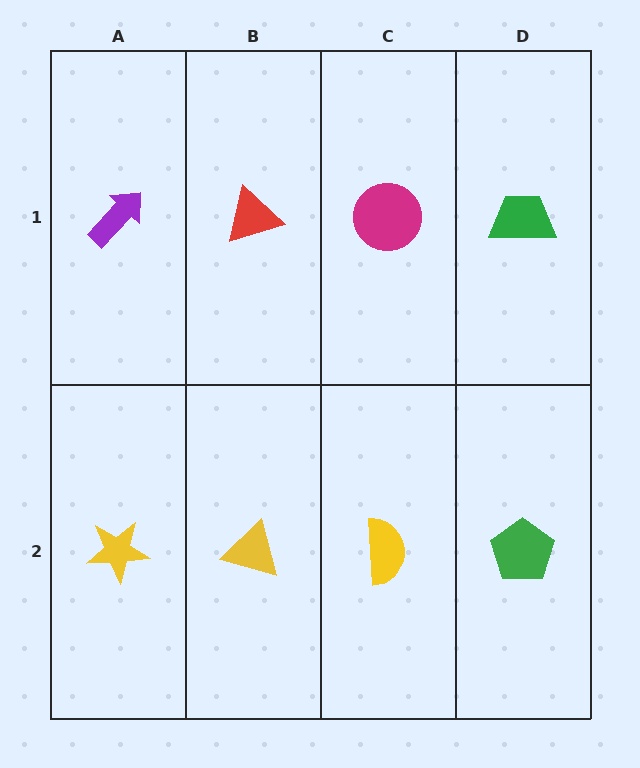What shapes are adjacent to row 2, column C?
A magenta circle (row 1, column C), a yellow triangle (row 2, column B), a green pentagon (row 2, column D).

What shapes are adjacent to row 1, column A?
A yellow star (row 2, column A), a red triangle (row 1, column B).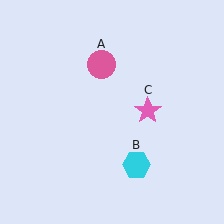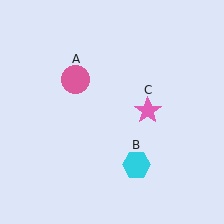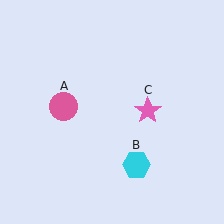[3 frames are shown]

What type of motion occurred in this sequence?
The pink circle (object A) rotated counterclockwise around the center of the scene.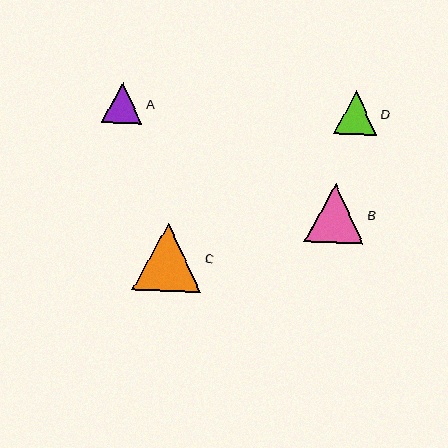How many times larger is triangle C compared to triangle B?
Triangle C is approximately 1.2 times the size of triangle B.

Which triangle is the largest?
Triangle C is the largest with a size of approximately 69 pixels.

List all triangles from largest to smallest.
From largest to smallest: C, B, D, A.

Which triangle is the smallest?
Triangle A is the smallest with a size of approximately 40 pixels.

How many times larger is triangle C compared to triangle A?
Triangle C is approximately 1.7 times the size of triangle A.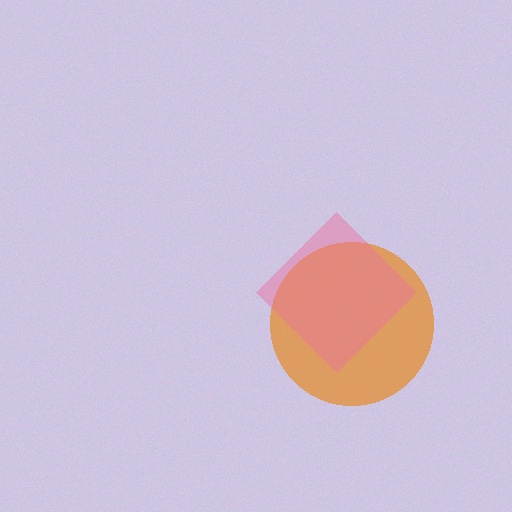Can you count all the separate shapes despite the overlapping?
Yes, there are 2 separate shapes.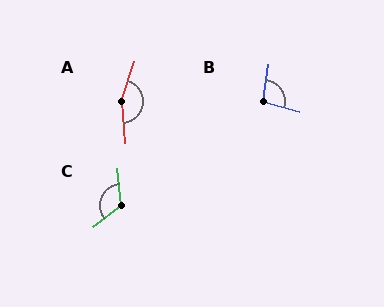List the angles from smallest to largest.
B (96°), C (123°), A (157°).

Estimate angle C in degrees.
Approximately 123 degrees.